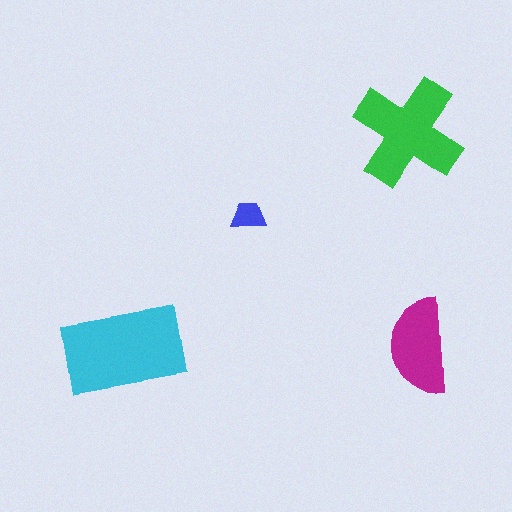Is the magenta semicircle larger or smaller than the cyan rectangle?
Smaller.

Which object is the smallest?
The blue trapezoid.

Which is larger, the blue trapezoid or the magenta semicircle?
The magenta semicircle.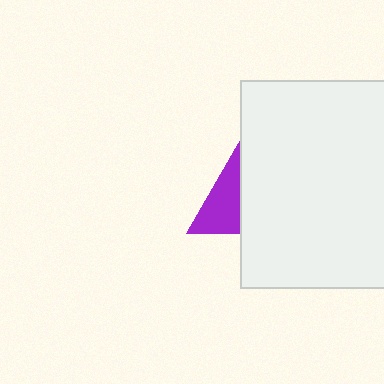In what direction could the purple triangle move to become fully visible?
The purple triangle could move left. That would shift it out from behind the white rectangle entirely.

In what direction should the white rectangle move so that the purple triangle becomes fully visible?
The white rectangle should move right. That is the shortest direction to clear the overlap and leave the purple triangle fully visible.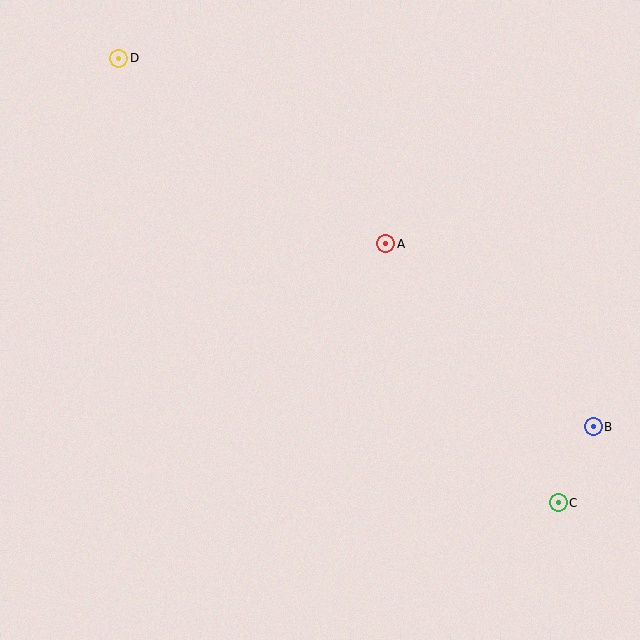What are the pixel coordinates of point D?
Point D is at (119, 58).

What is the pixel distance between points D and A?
The distance between D and A is 325 pixels.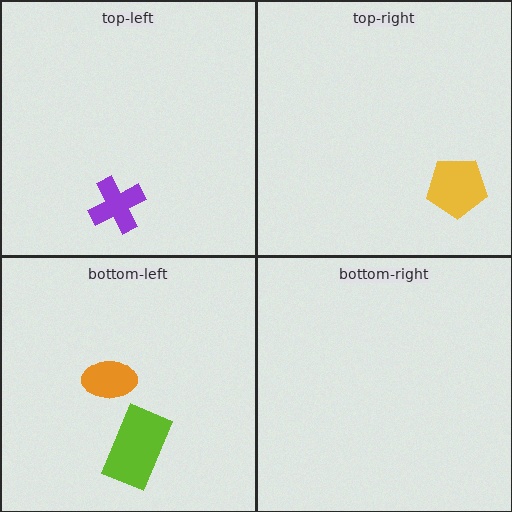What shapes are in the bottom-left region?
The orange ellipse, the lime rectangle.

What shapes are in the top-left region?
The purple cross.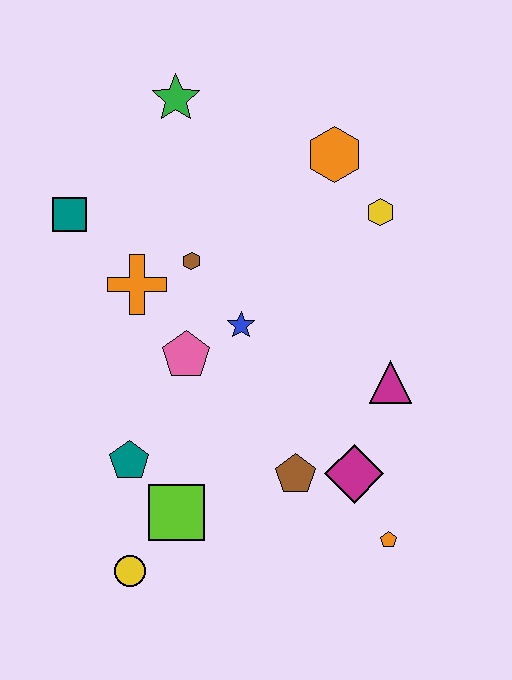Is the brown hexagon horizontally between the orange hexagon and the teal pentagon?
Yes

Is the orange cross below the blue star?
No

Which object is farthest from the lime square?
The green star is farthest from the lime square.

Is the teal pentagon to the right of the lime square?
No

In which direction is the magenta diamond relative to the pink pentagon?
The magenta diamond is to the right of the pink pentagon.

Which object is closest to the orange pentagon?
The magenta diamond is closest to the orange pentagon.